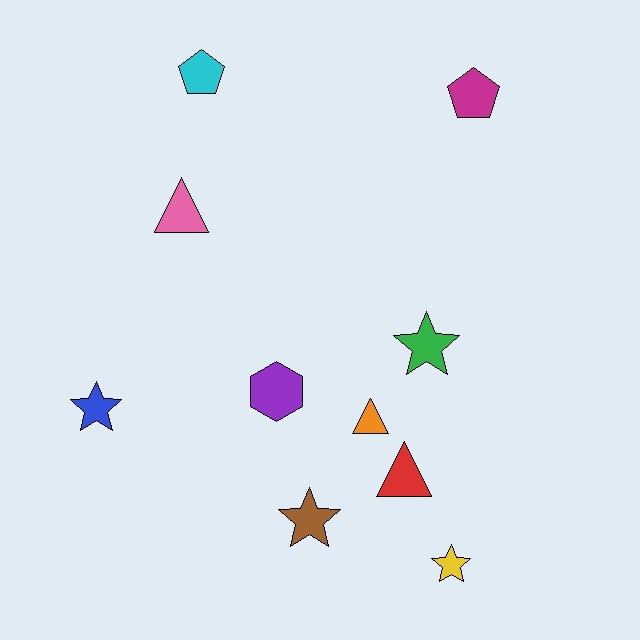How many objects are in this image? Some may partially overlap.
There are 10 objects.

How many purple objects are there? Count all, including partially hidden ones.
There is 1 purple object.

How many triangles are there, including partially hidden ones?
There are 3 triangles.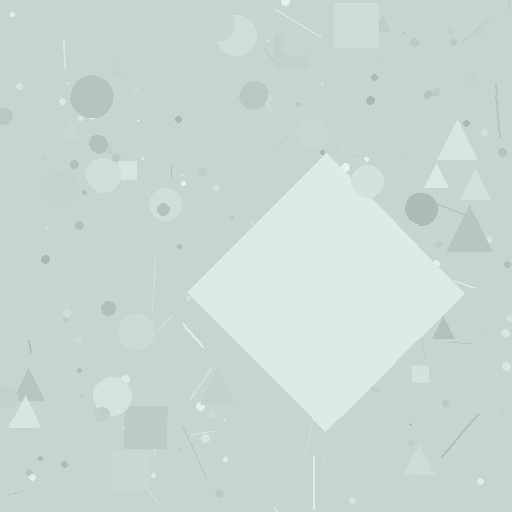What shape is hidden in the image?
A diamond is hidden in the image.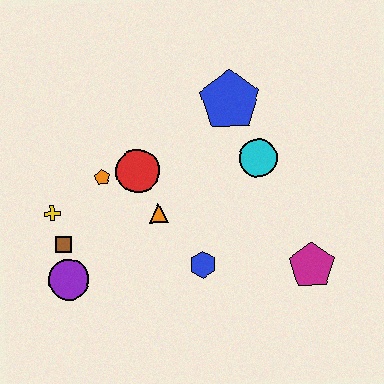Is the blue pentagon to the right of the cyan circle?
No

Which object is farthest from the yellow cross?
The magenta pentagon is farthest from the yellow cross.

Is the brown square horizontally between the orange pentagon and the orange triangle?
No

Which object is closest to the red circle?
The orange pentagon is closest to the red circle.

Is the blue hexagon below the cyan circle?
Yes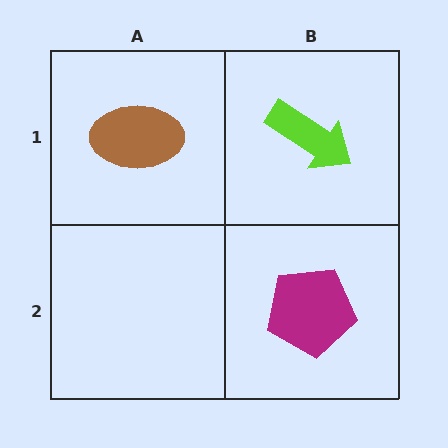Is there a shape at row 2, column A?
No, that cell is empty.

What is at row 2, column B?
A magenta pentagon.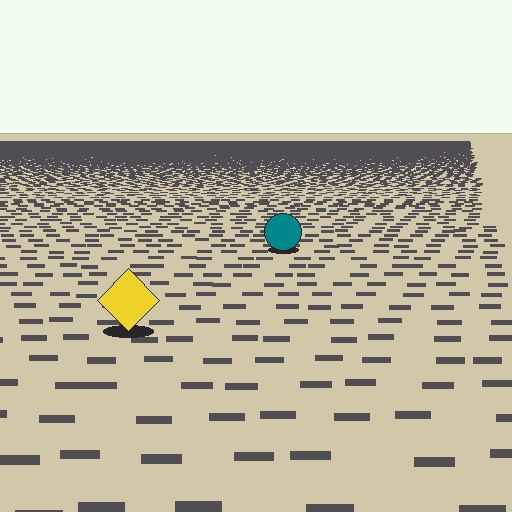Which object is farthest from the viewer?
The teal circle is farthest from the viewer. It appears smaller and the ground texture around it is denser.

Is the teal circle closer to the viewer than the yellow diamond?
No. The yellow diamond is closer — you can tell from the texture gradient: the ground texture is coarser near it.